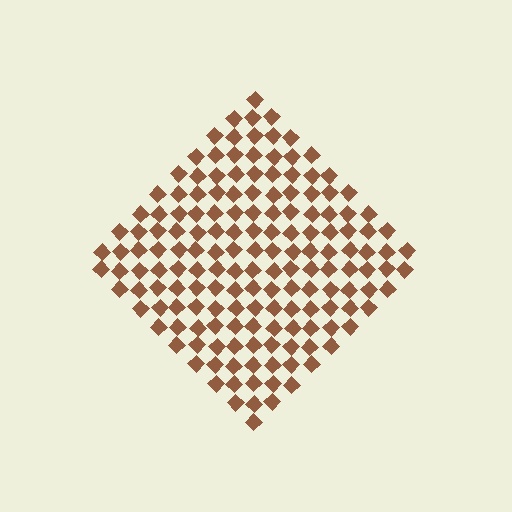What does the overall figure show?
The overall figure shows a diamond.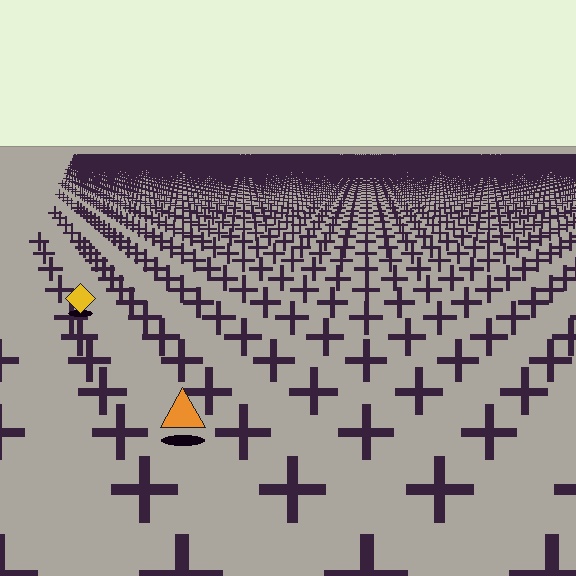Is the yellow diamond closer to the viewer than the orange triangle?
No. The orange triangle is closer — you can tell from the texture gradient: the ground texture is coarser near it.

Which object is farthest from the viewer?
The yellow diamond is farthest from the viewer. It appears smaller and the ground texture around it is denser.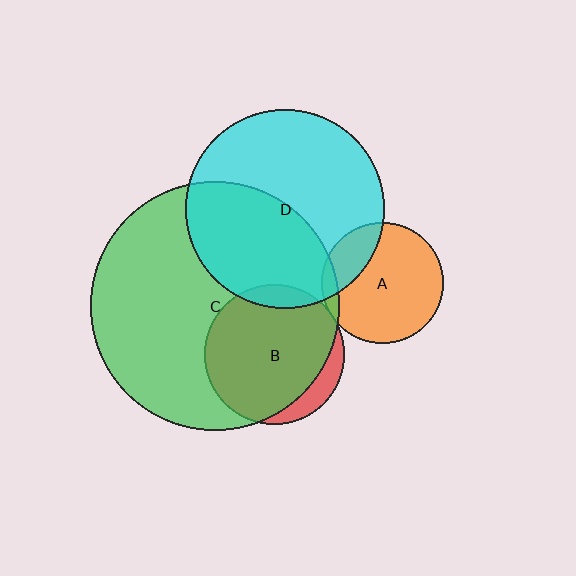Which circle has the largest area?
Circle C (green).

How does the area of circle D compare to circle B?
Approximately 2.0 times.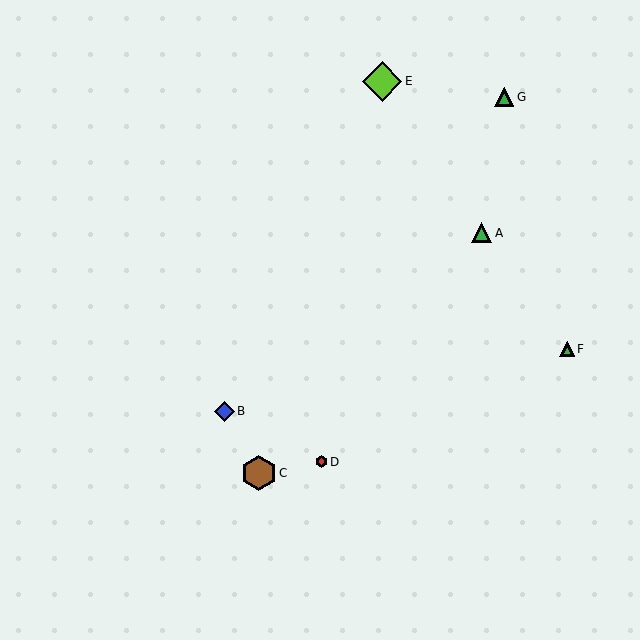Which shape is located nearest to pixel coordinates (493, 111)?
The green triangle (labeled G) at (504, 97) is nearest to that location.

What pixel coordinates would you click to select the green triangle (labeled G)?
Click at (504, 97) to select the green triangle G.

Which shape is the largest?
The lime diamond (labeled E) is the largest.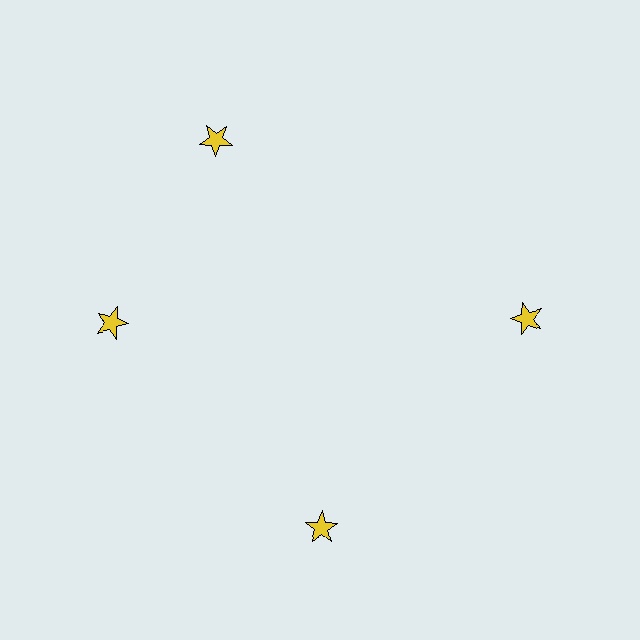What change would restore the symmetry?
The symmetry would be restored by rotating it back into even spacing with its neighbors so that all 4 stars sit at equal angles and equal distance from the center.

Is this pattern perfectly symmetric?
No. The 4 yellow stars are arranged in a ring, but one element near the 12 o'clock position is rotated out of alignment along the ring, breaking the 4-fold rotational symmetry.